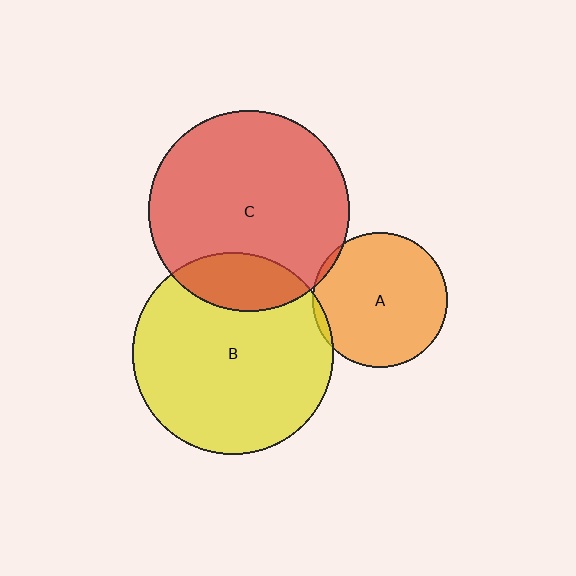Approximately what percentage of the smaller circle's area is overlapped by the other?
Approximately 20%.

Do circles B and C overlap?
Yes.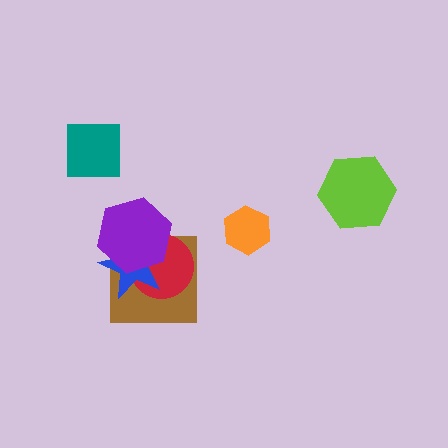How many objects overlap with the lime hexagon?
0 objects overlap with the lime hexagon.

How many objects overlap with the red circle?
3 objects overlap with the red circle.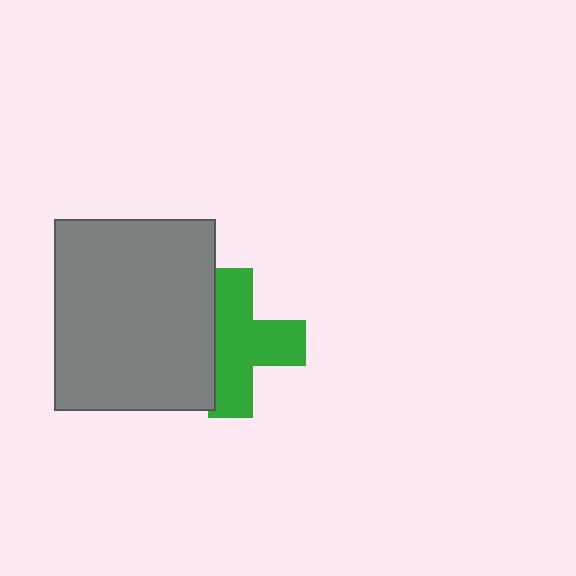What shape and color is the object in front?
The object in front is a gray rectangle.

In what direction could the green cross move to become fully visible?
The green cross could move right. That would shift it out from behind the gray rectangle entirely.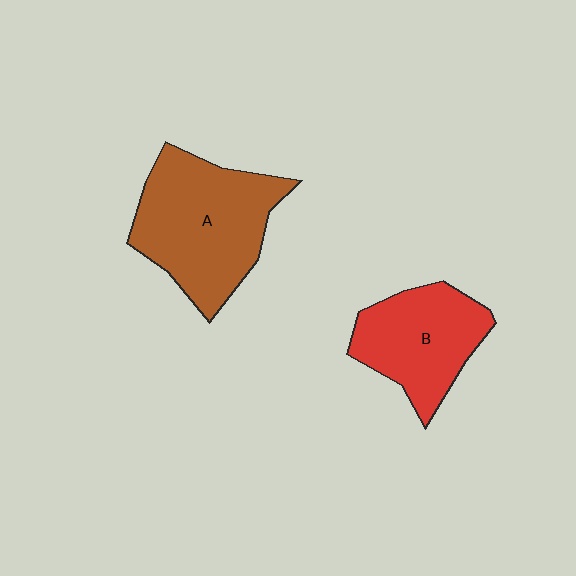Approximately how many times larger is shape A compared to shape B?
Approximately 1.4 times.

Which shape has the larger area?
Shape A (brown).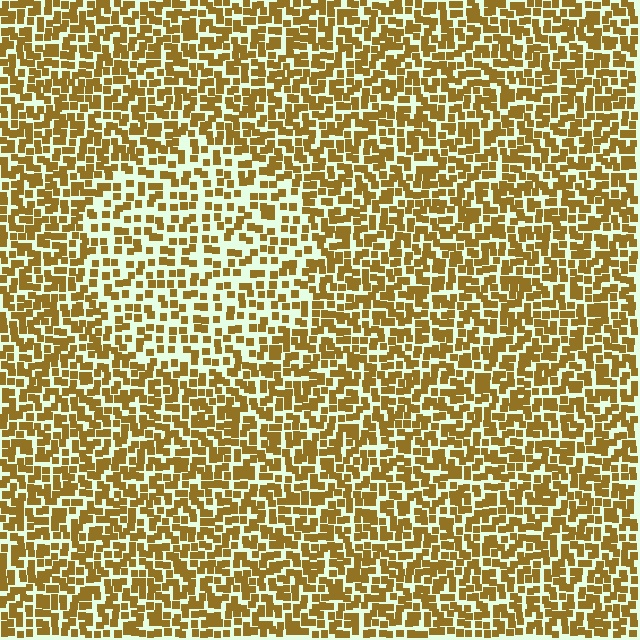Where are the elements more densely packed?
The elements are more densely packed outside the circle boundary.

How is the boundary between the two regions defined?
The boundary is defined by a change in element density (approximately 1.7x ratio). All elements are the same color, size, and shape.